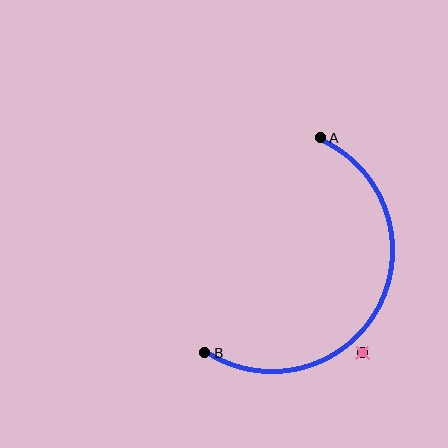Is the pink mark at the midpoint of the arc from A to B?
No — the pink mark does not lie on the arc at all. It sits slightly outside the curve.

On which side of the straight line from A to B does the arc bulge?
The arc bulges to the right of the straight line connecting A and B.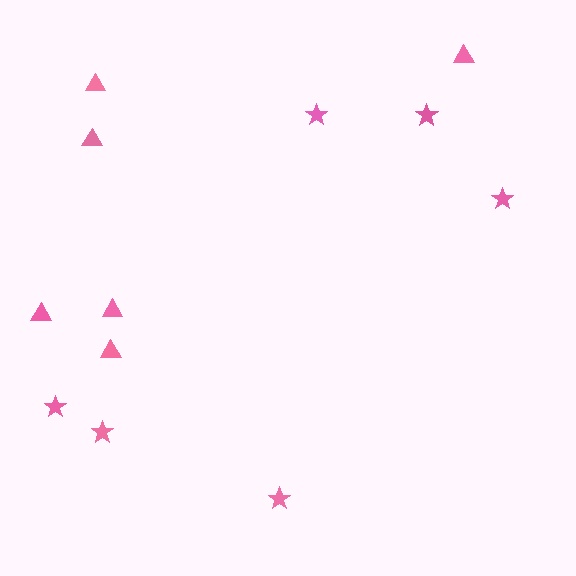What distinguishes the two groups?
There are 2 groups: one group of triangles (6) and one group of stars (6).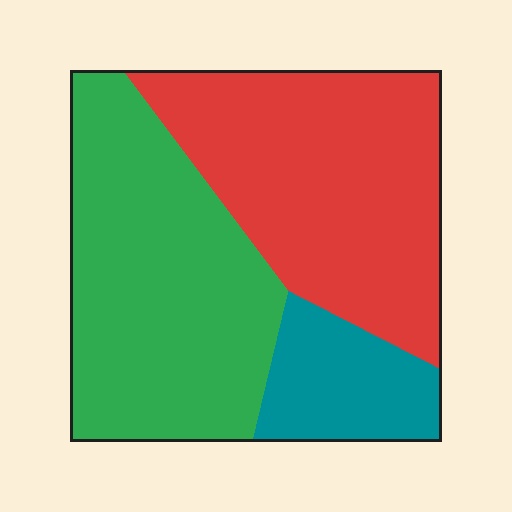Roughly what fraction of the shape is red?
Red takes up about two fifths (2/5) of the shape.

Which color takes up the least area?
Teal, at roughly 15%.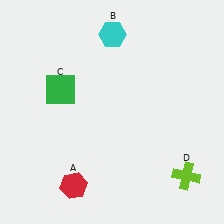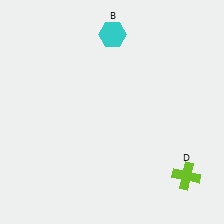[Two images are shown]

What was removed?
The green square (C), the red hexagon (A) were removed in Image 2.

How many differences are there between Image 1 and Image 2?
There are 2 differences between the two images.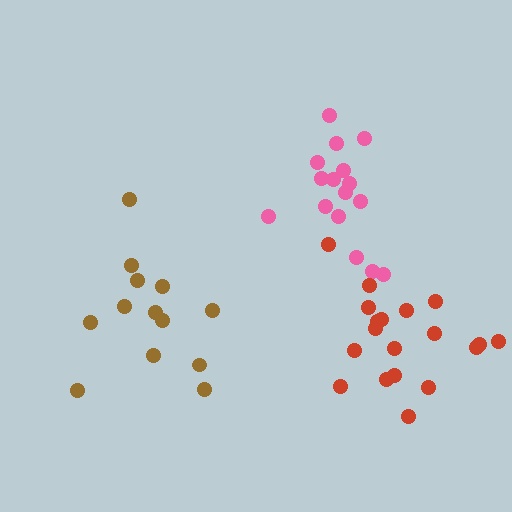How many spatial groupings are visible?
There are 3 spatial groupings.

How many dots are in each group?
Group 1: 16 dots, Group 2: 19 dots, Group 3: 13 dots (48 total).